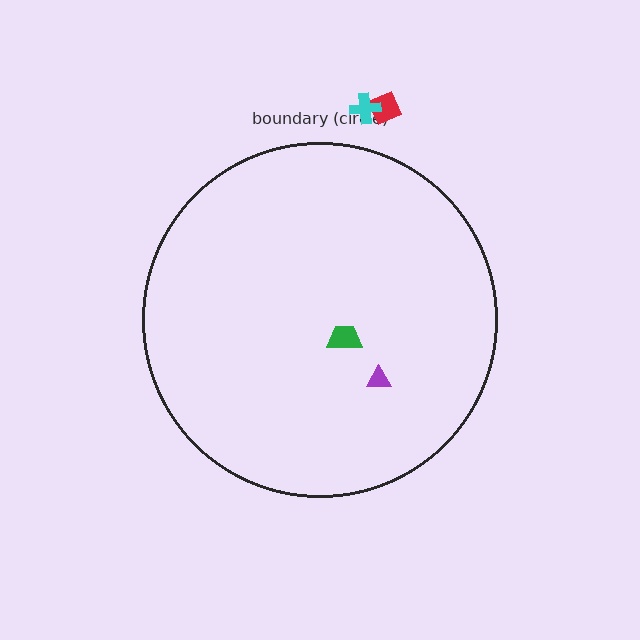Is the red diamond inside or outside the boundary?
Outside.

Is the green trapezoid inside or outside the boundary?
Inside.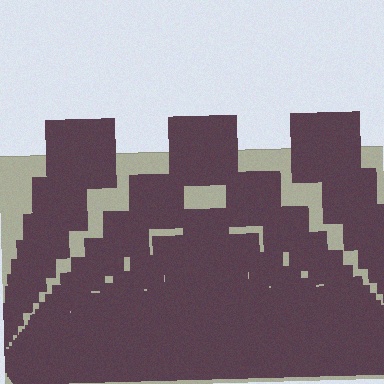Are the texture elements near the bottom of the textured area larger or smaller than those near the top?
Smaller. The gradient is inverted — elements near the bottom are smaller and denser.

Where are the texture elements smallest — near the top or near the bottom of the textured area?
Near the bottom.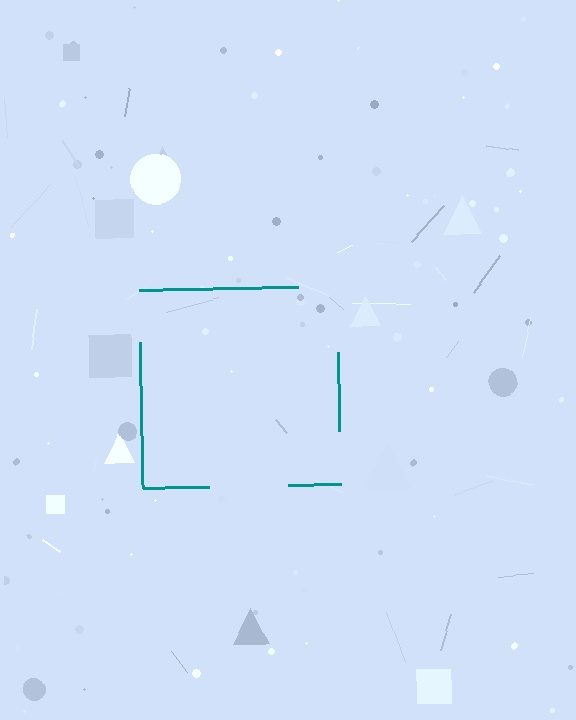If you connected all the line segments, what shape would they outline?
They would outline a square.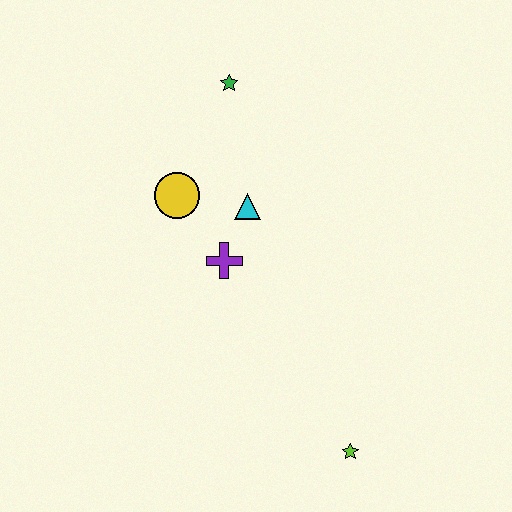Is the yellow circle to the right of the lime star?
No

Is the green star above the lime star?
Yes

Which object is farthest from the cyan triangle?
The lime star is farthest from the cyan triangle.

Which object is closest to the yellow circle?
The cyan triangle is closest to the yellow circle.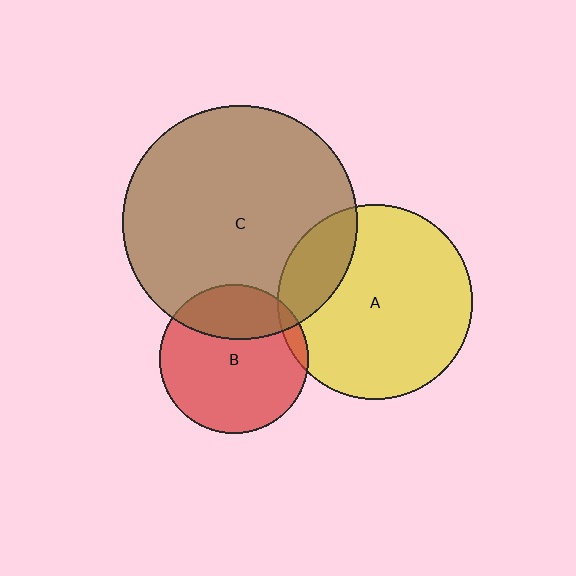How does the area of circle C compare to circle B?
Approximately 2.5 times.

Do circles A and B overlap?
Yes.